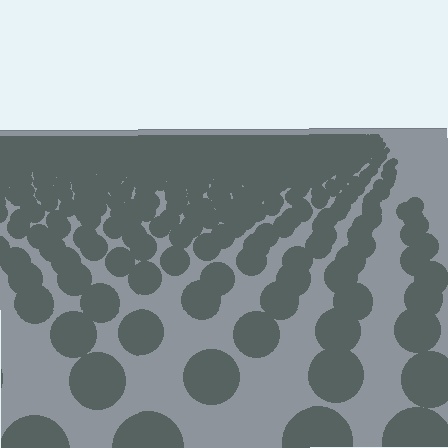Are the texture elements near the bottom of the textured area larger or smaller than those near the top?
Larger. Near the bottom, elements are closer to the viewer and appear at a bigger on-screen size.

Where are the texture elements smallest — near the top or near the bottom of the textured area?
Near the top.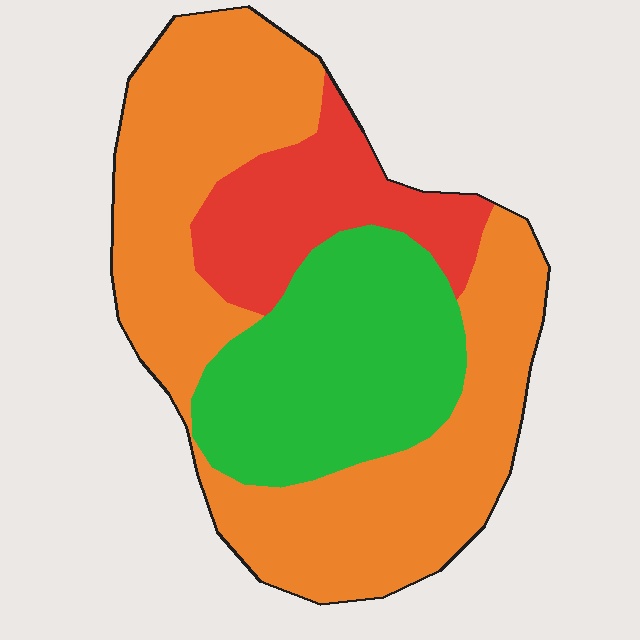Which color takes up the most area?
Orange, at roughly 55%.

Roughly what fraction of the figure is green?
Green takes up about one quarter (1/4) of the figure.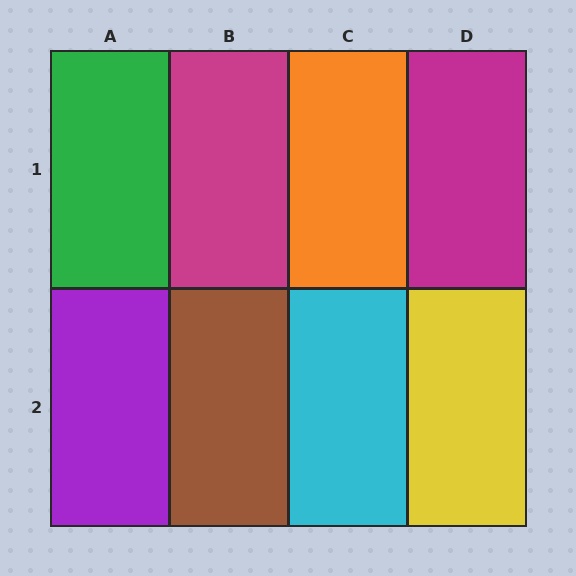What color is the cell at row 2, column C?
Cyan.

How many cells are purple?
1 cell is purple.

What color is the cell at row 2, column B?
Brown.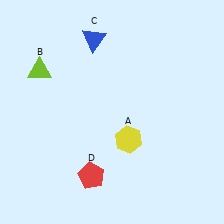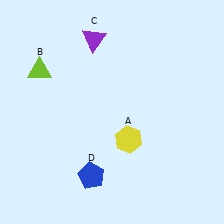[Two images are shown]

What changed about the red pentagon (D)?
In Image 1, D is red. In Image 2, it changed to blue.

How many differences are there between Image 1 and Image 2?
There are 2 differences between the two images.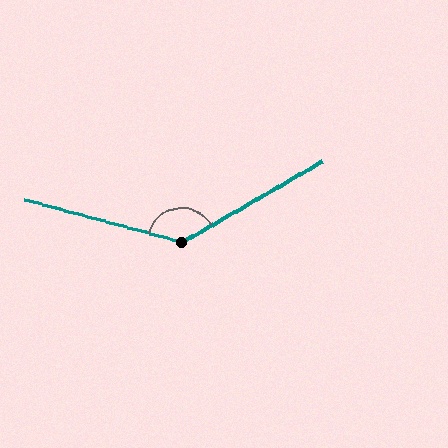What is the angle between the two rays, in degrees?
Approximately 135 degrees.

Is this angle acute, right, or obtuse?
It is obtuse.